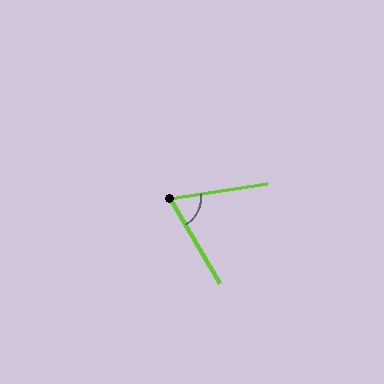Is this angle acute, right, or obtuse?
It is acute.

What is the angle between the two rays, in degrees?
Approximately 68 degrees.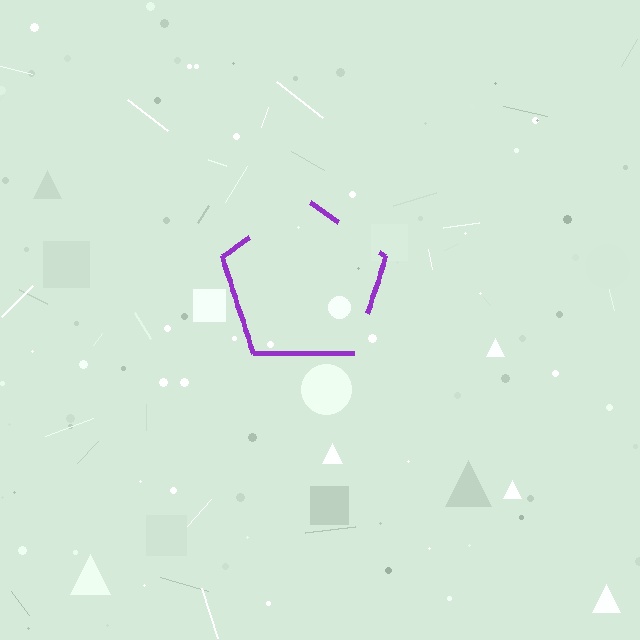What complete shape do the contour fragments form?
The contour fragments form a pentagon.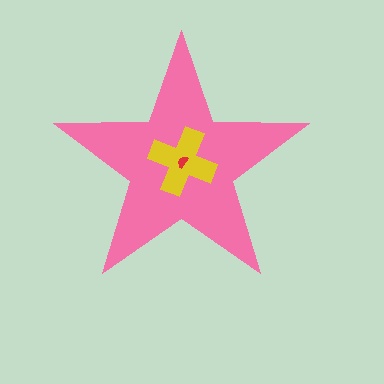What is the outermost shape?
The pink star.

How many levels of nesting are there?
3.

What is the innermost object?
The red semicircle.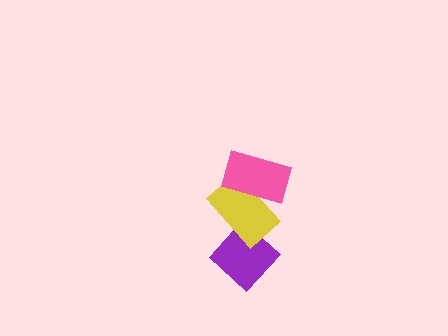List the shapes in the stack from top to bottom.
From top to bottom: the pink rectangle, the yellow rectangle, the purple diamond.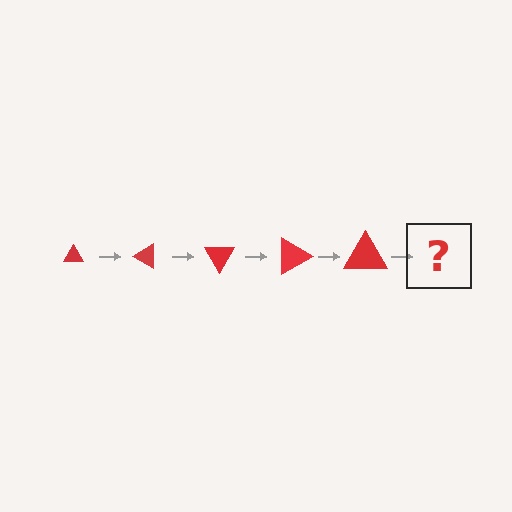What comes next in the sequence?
The next element should be a triangle, larger than the previous one and rotated 150 degrees from the start.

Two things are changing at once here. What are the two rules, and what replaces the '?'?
The two rules are that the triangle grows larger each step and it rotates 30 degrees each step. The '?' should be a triangle, larger than the previous one and rotated 150 degrees from the start.